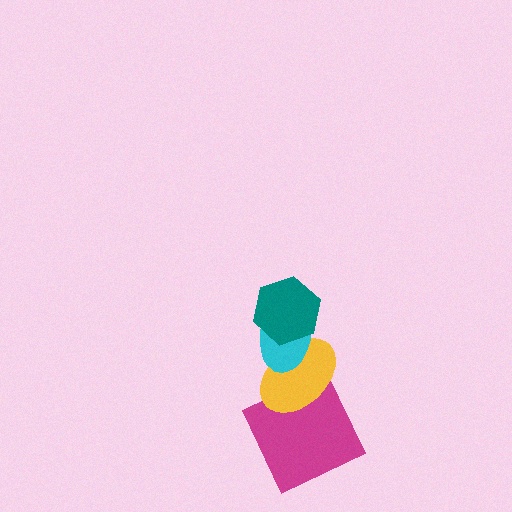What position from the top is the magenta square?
The magenta square is 4th from the top.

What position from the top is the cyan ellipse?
The cyan ellipse is 2nd from the top.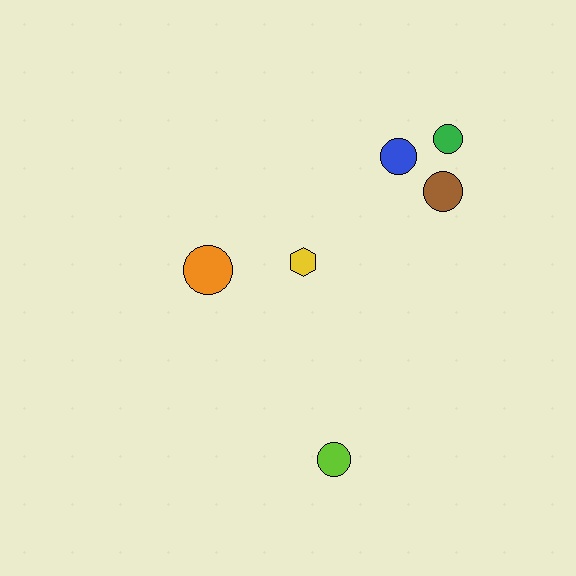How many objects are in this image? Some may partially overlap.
There are 6 objects.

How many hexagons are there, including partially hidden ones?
There is 1 hexagon.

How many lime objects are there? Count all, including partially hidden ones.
There is 1 lime object.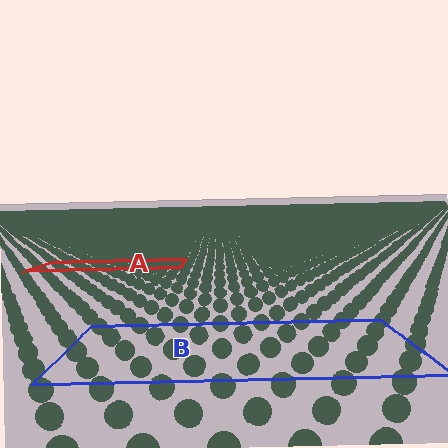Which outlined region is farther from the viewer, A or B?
Region A is farther from the viewer — the texture elements inside it appear smaller and more densely packed.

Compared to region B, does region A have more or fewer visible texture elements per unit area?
Region A has more texture elements per unit area — they are packed more densely because it is farther away.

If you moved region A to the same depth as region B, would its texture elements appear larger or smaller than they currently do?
They would appear larger. At a closer depth, the same texture elements are projected at a bigger on-screen size.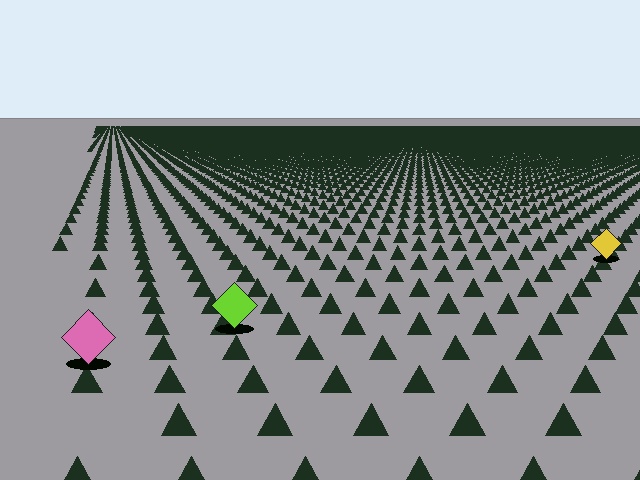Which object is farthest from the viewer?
The yellow diamond is farthest from the viewer. It appears smaller and the ground texture around it is denser.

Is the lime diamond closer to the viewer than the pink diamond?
No. The pink diamond is closer — you can tell from the texture gradient: the ground texture is coarser near it.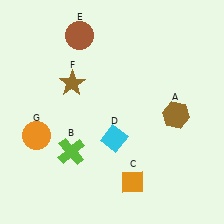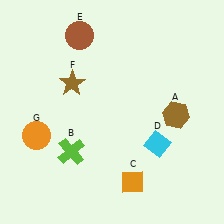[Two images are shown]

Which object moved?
The cyan diamond (D) moved right.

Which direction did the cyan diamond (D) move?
The cyan diamond (D) moved right.